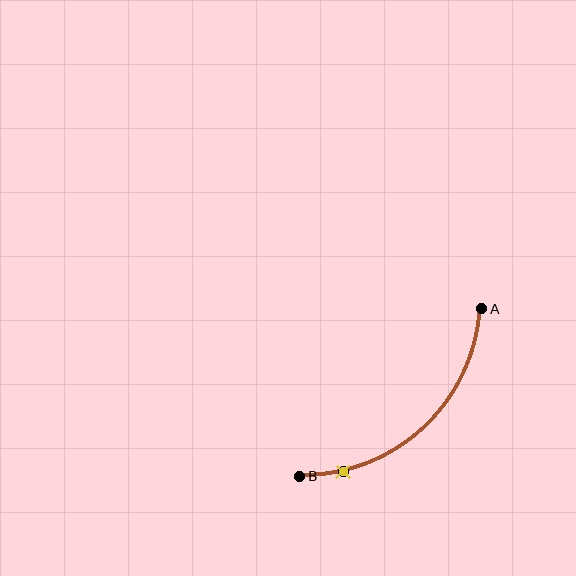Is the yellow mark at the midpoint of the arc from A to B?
No. The yellow mark lies on the arc but is closer to endpoint B. The arc midpoint would be at the point on the curve equidistant along the arc from both A and B.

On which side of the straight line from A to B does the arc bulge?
The arc bulges below and to the right of the straight line connecting A and B.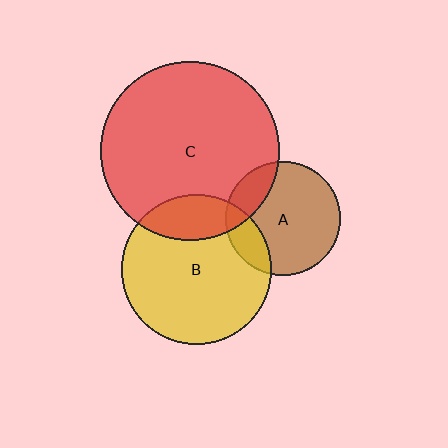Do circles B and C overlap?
Yes.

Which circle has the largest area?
Circle C (red).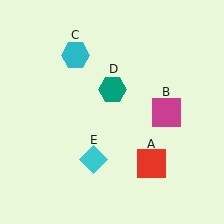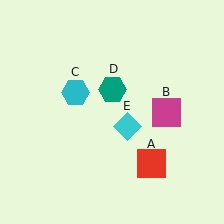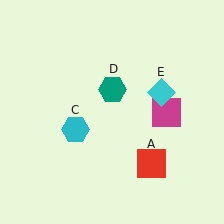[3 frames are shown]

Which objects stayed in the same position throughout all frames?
Red square (object A) and magenta square (object B) and teal hexagon (object D) remained stationary.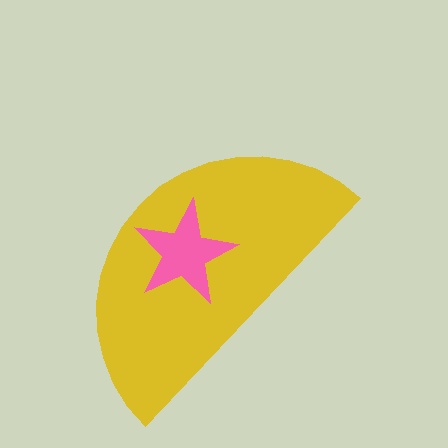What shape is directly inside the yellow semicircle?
The pink star.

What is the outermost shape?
The yellow semicircle.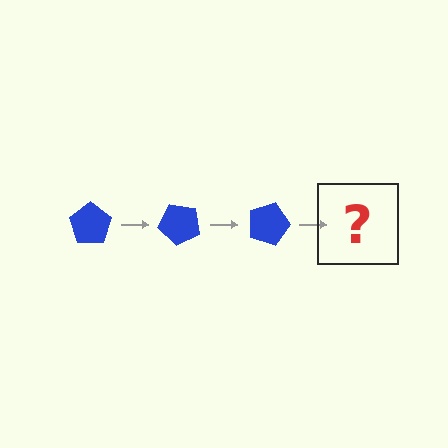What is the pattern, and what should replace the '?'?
The pattern is that the pentagon rotates 45 degrees each step. The '?' should be a blue pentagon rotated 135 degrees.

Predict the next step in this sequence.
The next step is a blue pentagon rotated 135 degrees.